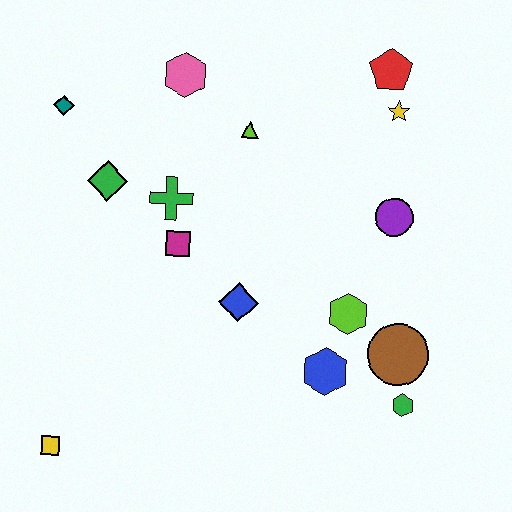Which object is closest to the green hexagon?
The brown circle is closest to the green hexagon.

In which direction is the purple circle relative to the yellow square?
The purple circle is to the right of the yellow square.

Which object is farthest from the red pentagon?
The yellow square is farthest from the red pentagon.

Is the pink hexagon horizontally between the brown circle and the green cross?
Yes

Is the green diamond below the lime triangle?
Yes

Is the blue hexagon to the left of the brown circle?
Yes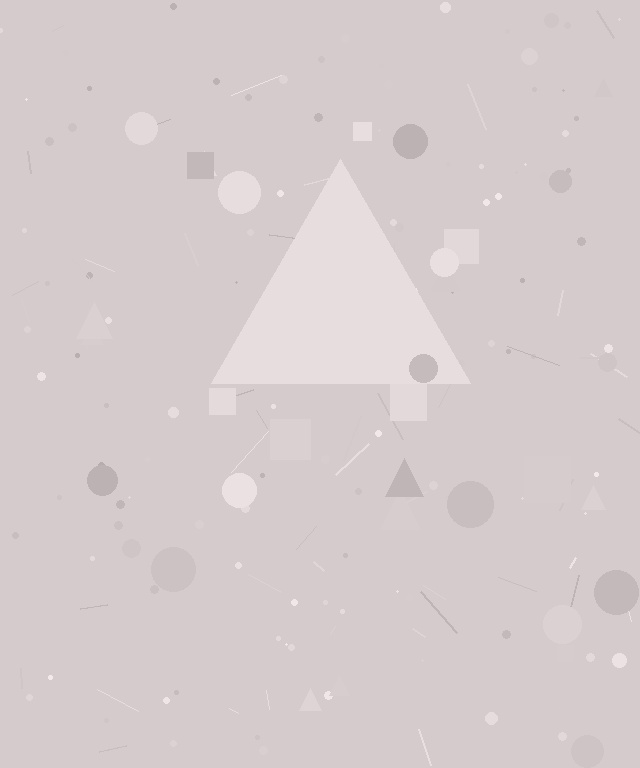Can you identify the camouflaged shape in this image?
The camouflaged shape is a triangle.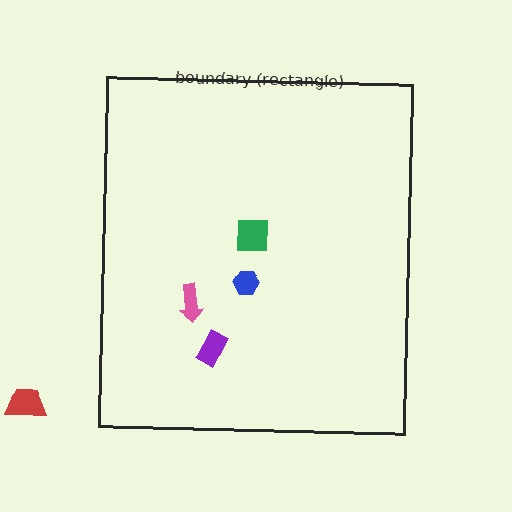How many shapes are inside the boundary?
4 inside, 1 outside.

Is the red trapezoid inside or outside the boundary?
Outside.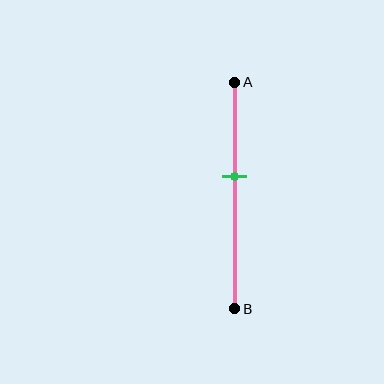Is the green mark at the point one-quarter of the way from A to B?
No, the mark is at about 40% from A, not at the 25% one-quarter point.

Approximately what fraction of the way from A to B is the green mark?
The green mark is approximately 40% of the way from A to B.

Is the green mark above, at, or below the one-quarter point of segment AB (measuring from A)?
The green mark is below the one-quarter point of segment AB.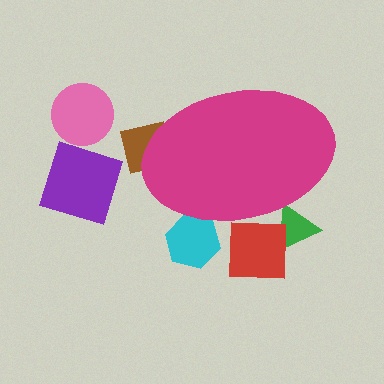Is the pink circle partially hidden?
No, the pink circle is fully visible.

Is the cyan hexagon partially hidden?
Yes, the cyan hexagon is partially hidden behind the magenta ellipse.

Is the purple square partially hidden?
No, the purple square is fully visible.